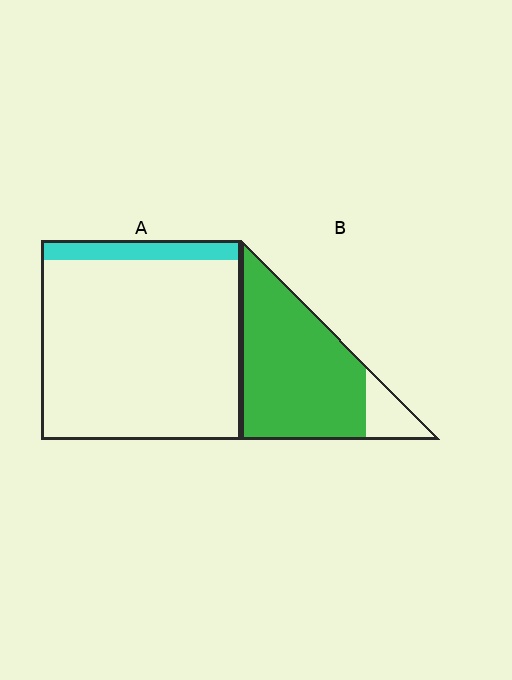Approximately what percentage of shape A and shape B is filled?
A is approximately 10% and B is approximately 85%.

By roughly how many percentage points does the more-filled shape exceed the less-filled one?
By roughly 75 percentage points (B over A).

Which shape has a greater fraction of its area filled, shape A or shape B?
Shape B.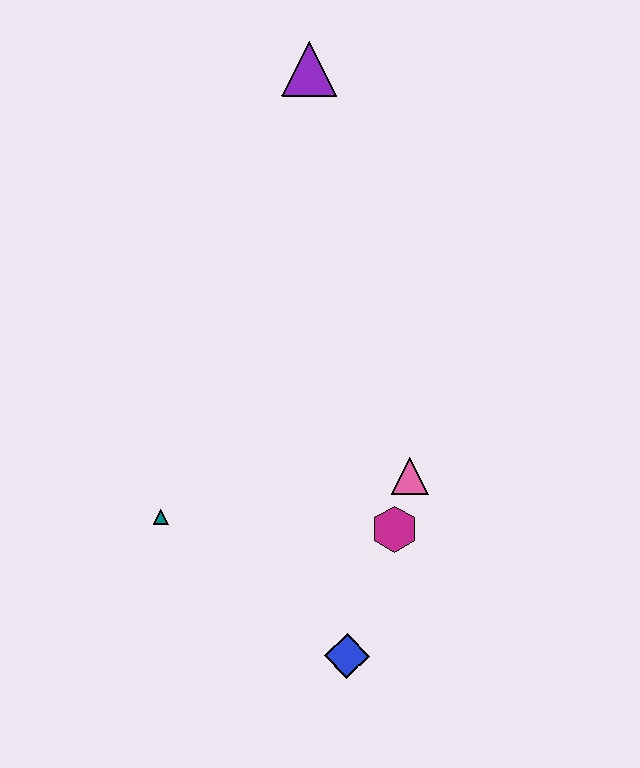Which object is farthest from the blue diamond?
The purple triangle is farthest from the blue diamond.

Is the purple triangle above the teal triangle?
Yes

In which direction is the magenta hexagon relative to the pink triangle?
The magenta hexagon is below the pink triangle.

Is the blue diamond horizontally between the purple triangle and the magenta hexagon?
Yes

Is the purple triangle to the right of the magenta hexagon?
No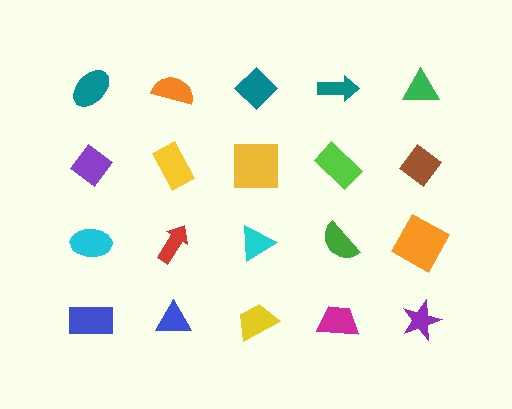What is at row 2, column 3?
A yellow square.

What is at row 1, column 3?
A teal diamond.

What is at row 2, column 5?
A brown diamond.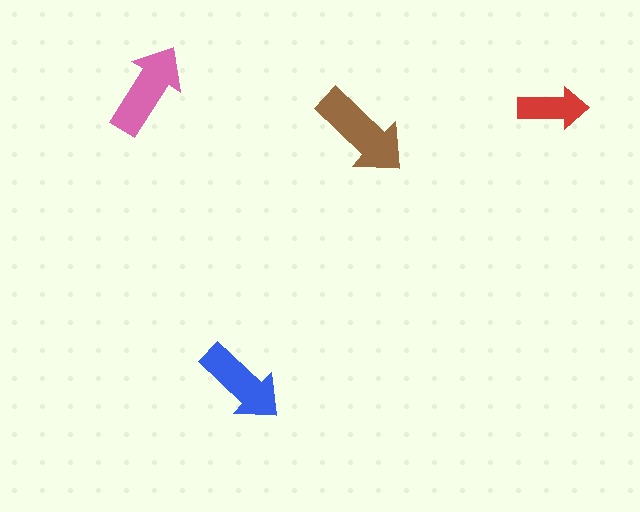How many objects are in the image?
There are 4 objects in the image.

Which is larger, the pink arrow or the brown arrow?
The brown one.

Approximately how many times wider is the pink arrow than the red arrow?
About 1.5 times wider.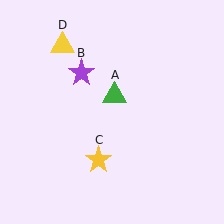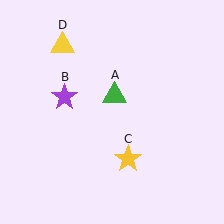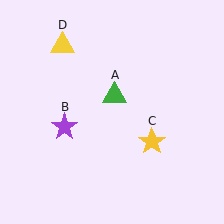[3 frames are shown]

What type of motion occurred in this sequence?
The purple star (object B), yellow star (object C) rotated counterclockwise around the center of the scene.